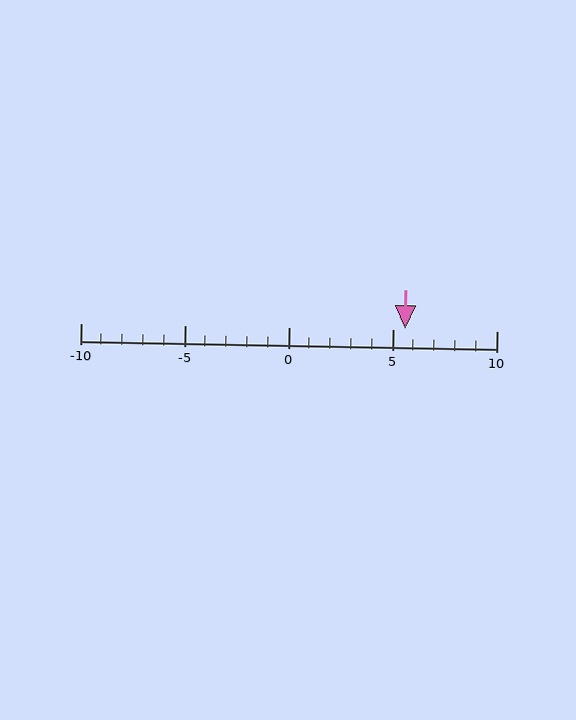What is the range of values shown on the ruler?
The ruler shows values from -10 to 10.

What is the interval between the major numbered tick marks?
The major tick marks are spaced 5 units apart.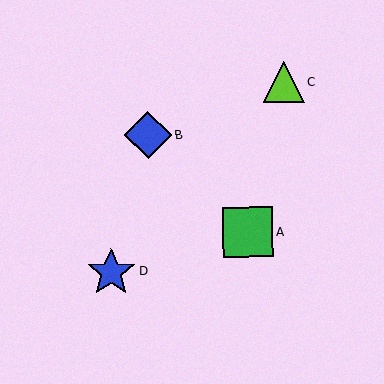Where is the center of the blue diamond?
The center of the blue diamond is at (148, 135).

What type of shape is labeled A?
Shape A is a green square.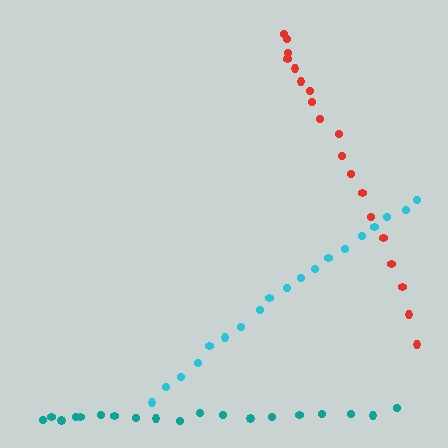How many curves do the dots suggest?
There are 3 distinct paths.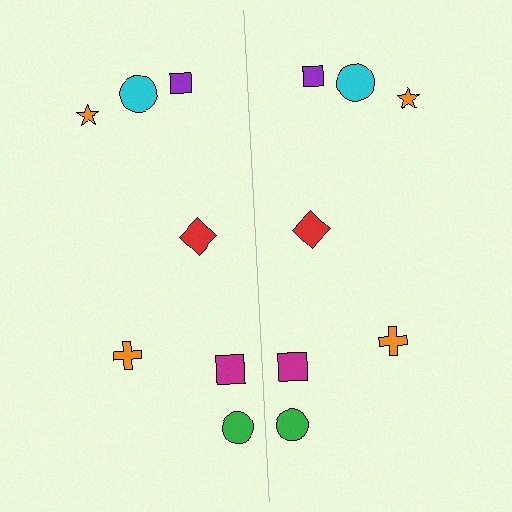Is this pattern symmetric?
Yes, this pattern has bilateral (reflection) symmetry.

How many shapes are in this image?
There are 14 shapes in this image.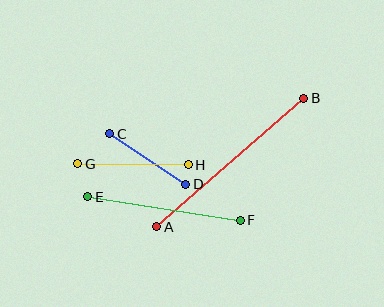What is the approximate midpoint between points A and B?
The midpoint is at approximately (230, 163) pixels.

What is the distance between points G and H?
The distance is approximately 111 pixels.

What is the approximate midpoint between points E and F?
The midpoint is at approximately (164, 209) pixels.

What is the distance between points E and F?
The distance is approximately 154 pixels.